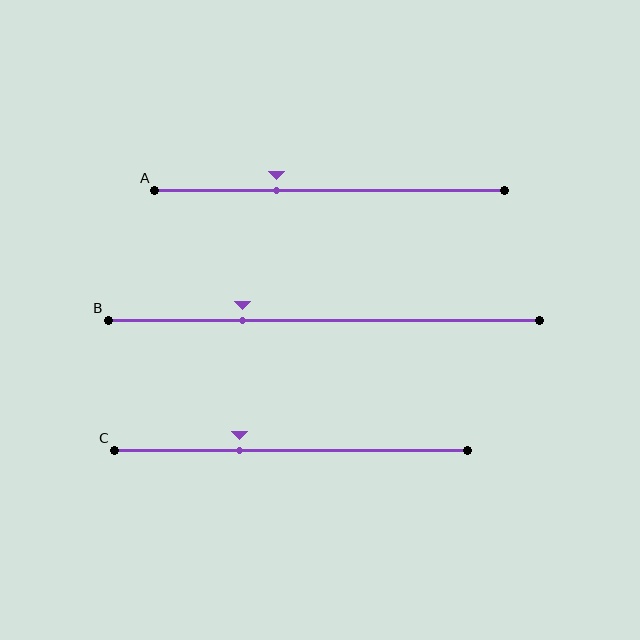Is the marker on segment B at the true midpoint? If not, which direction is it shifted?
No, the marker on segment B is shifted to the left by about 19% of the segment length.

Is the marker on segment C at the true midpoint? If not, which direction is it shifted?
No, the marker on segment C is shifted to the left by about 15% of the segment length.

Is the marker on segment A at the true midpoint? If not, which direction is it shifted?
No, the marker on segment A is shifted to the left by about 15% of the segment length.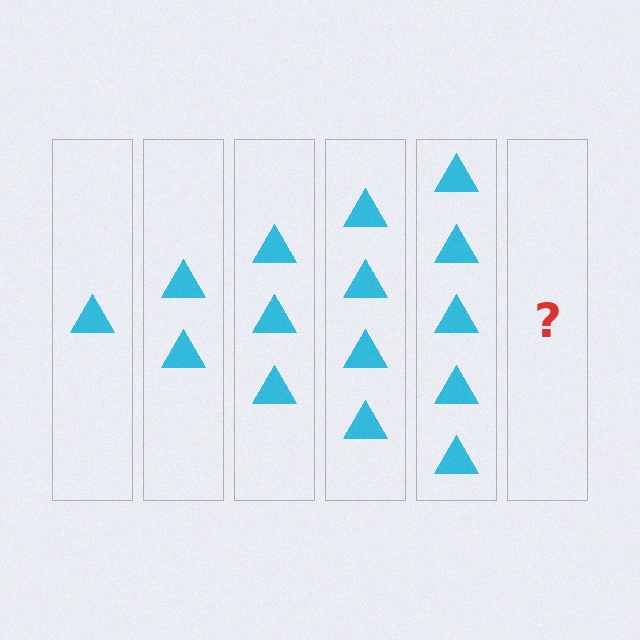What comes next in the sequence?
The next element should be 6 triangles.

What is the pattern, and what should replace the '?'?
The pattern is that each step adds one more triangle. The '?' should be 6 triangles.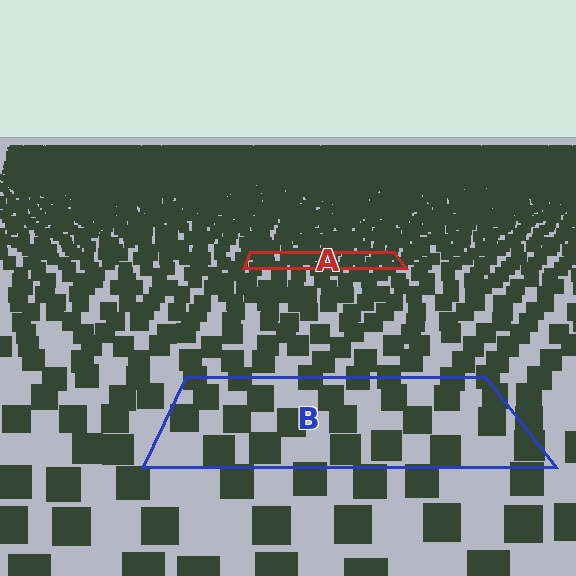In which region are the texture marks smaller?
The texture marks are smaller in region A, because it is farther away.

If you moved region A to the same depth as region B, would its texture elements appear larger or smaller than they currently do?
They would appear larger. At a closer depth, the same texture elements are projected at a bigger on-screen size.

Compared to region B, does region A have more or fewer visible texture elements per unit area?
Region A has more texture elements per unit area — they are packed more densely because it is farther away.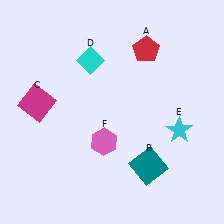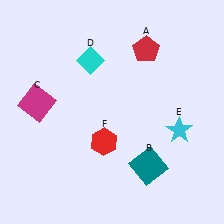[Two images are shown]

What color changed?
The hexagon (F) changed from pink in Image 1 to red in Image 2.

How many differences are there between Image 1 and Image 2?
There is 1 difference between the two images.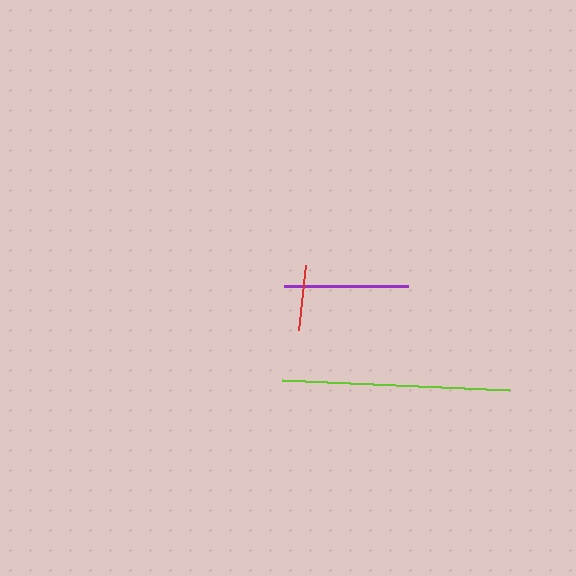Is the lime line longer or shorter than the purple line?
The lime line is longer than the purple line.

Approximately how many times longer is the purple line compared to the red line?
The purple line is approximately 1.9 times the length of the red line.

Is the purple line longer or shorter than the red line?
The purple line is longer than the red line.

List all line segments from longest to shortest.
From longest to shortest: lime, purple, red.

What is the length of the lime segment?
The lime segment is approximately 226 pixels long.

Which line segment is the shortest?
The red line is the shortest at approximately 65 pixels.